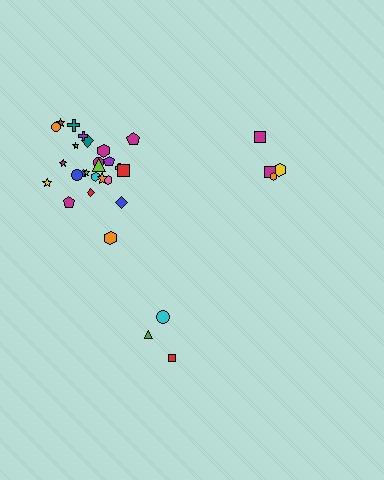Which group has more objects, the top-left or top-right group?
The top-left group.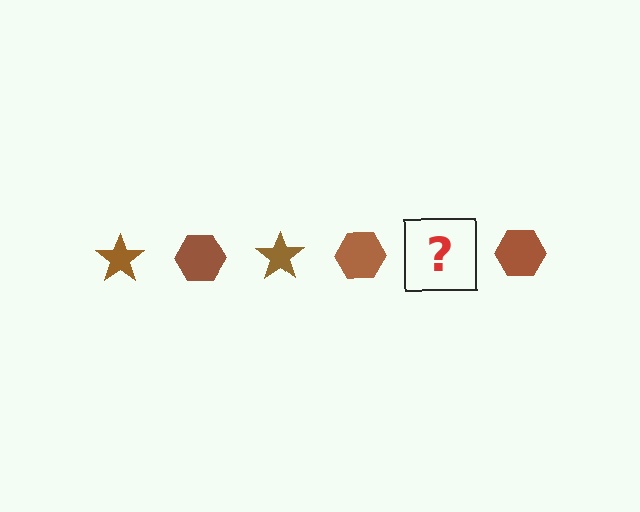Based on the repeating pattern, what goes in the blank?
The blank should be a brown star.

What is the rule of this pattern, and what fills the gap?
The rule is that the pattern cycles through star, hexagon shapes in brown. The gap should be filled with a brown star.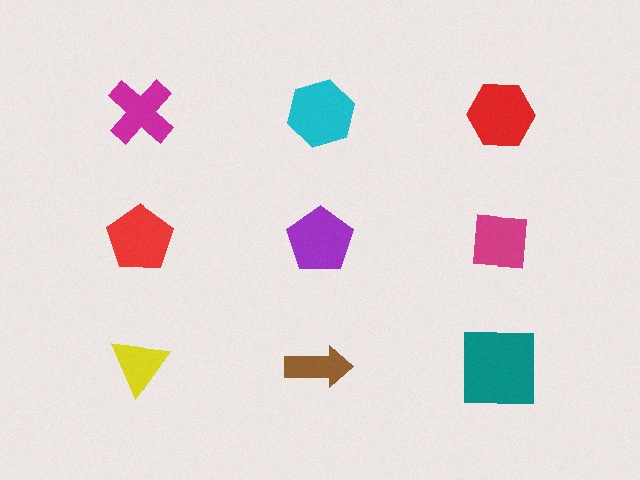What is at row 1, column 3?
A red hexagon.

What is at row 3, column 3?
A teal square.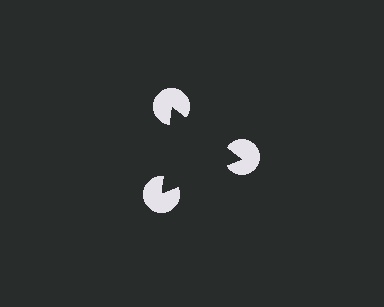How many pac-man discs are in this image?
There are 3 — one at each vertex of the illusory triangle.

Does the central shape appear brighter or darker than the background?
It typically appears slightly darker than the background, even though no actual brightness change is drawn.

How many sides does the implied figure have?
3 sides.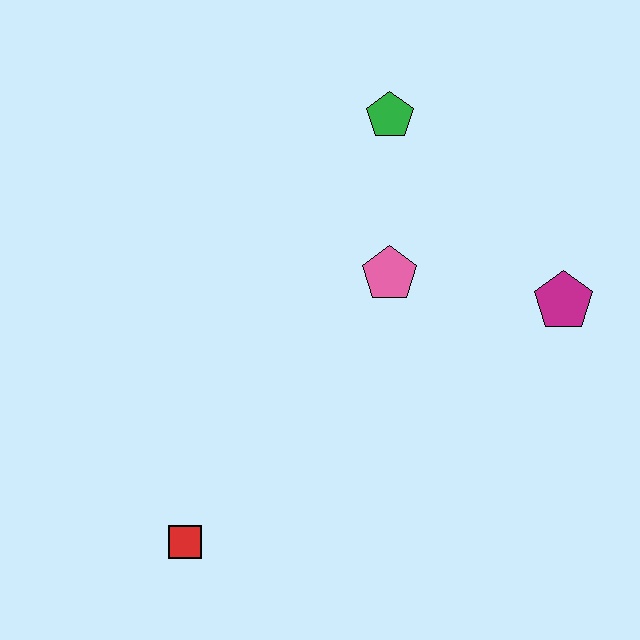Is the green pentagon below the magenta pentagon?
No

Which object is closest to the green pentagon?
The pink pentagon is closest to the green pentagon.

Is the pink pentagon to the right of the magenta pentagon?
No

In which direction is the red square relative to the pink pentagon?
The red square is below the pink pentagon.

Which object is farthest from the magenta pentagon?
The red square is farthest from the magenta pentagon.